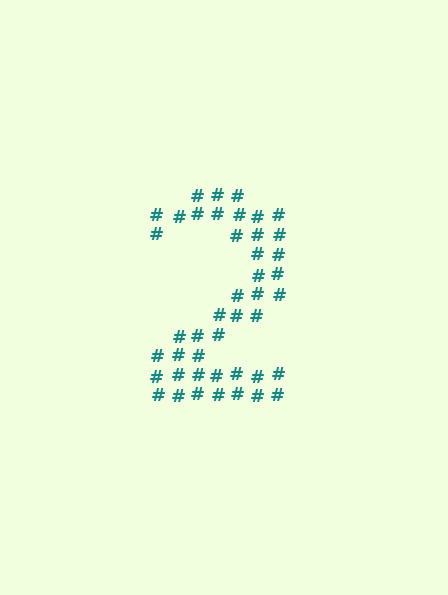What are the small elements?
The small elements are hash symbols.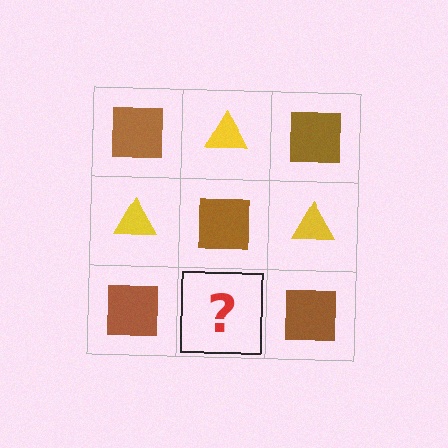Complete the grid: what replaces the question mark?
The question mark should be replaced with a yellow triangle.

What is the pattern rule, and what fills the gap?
The rule is that it alternates brown square and yellow triangle in a checkerboard pattern. The gap should be filled with a yellow triangle.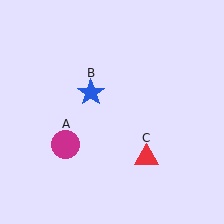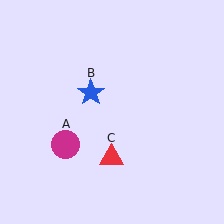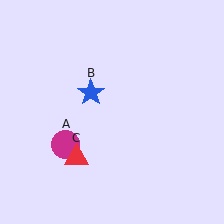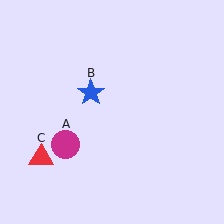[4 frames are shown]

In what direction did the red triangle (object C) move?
The red triangle (object C) moved left.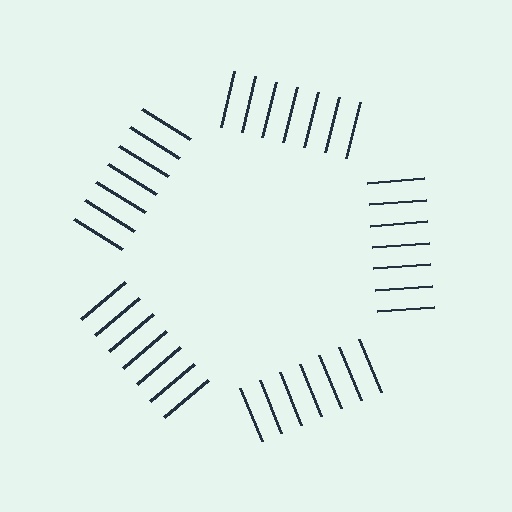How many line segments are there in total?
35 — 7 along each of the 5 edges.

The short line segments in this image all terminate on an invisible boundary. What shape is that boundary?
An illusory pentagon — the line segments terminate on its edges but no continuous stroke is drawn.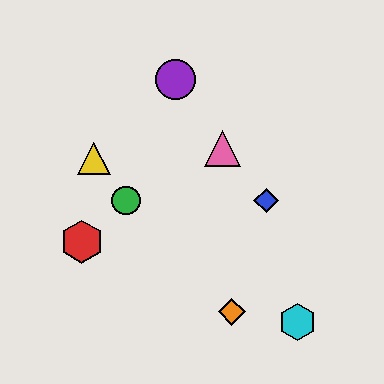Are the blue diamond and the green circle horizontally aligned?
Yes, both are at y≈200.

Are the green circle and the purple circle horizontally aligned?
No, the green circle is at y≈200 and the purple circle is at y≈80.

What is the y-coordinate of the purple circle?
The purple circle is at y≈80.